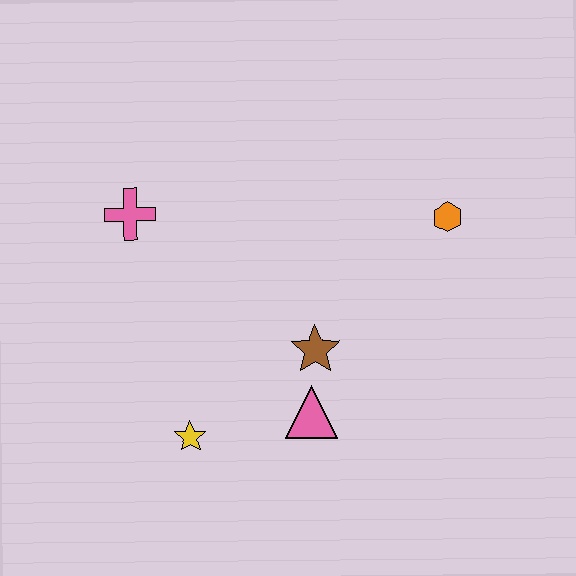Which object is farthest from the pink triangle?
The pink cross is farthest from the pink triangle.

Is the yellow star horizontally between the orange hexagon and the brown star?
No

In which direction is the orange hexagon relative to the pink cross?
The orange hexagon is to the right of the pink cross.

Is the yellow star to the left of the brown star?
Yes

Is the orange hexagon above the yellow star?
Yes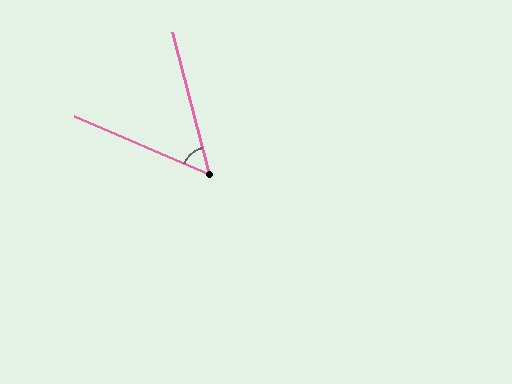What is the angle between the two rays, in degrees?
Approximately 52 degrees.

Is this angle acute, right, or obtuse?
It is acute.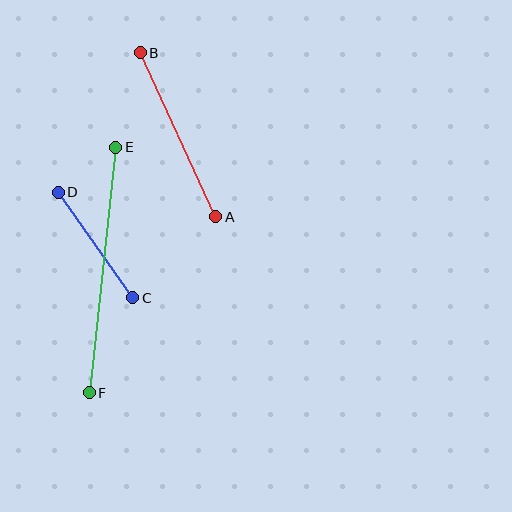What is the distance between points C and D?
The distance is approximately 130 pixels.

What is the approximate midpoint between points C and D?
The midpoint is at approximately (96, 245) pixels.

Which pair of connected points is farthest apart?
Points E and F are farthest apart.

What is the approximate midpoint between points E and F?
The midpoint is at approximately (103, 270) pixels.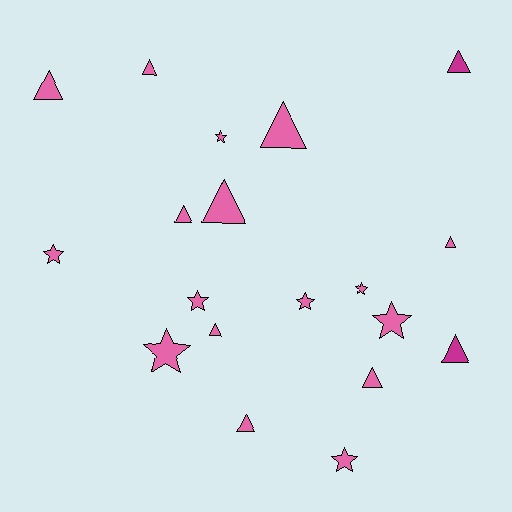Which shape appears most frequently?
Triangle, with 11 objects.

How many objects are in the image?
There are 19 objects.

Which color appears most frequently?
Pink, with 17 objects.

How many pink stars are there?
There are 8 pink stars.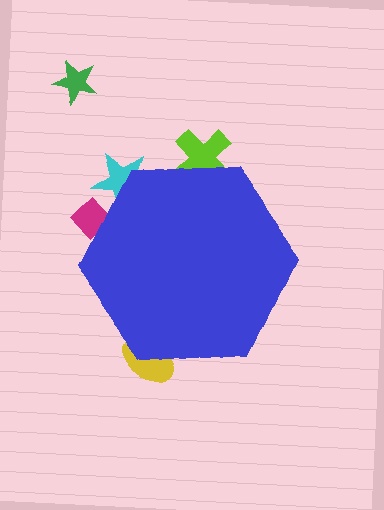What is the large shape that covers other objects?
A blue hexagon.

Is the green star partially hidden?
No, the green star is fully visible.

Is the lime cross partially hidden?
Yes, the lime cross is partially hidden behind the blue hexagon.